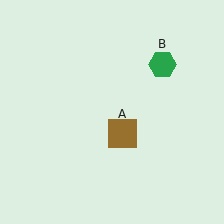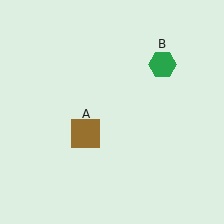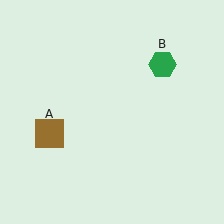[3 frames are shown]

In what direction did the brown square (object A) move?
The brown square (object A) moved left.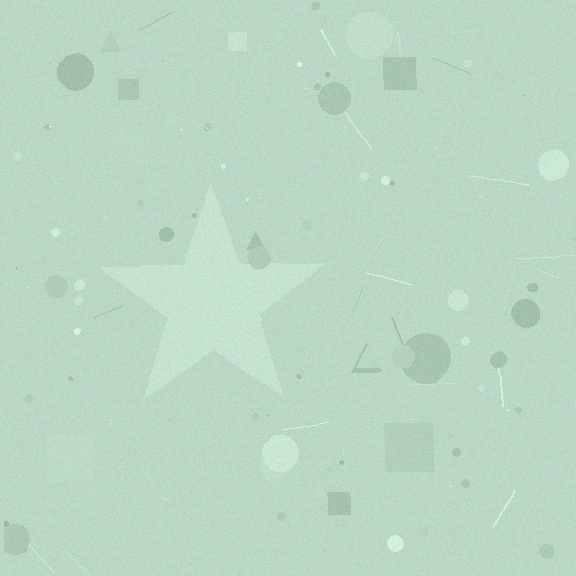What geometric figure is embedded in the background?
A star is embedded in the background.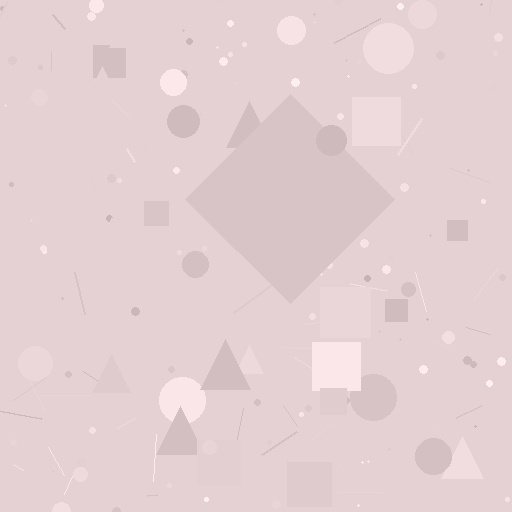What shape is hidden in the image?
A diamond is hidden in the image.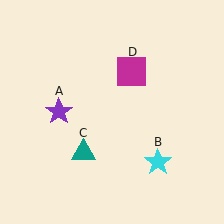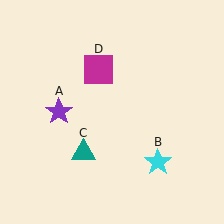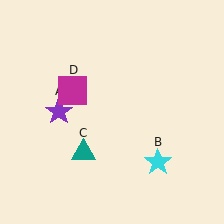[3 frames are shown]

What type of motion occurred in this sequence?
The magenta square (object D) rotated counterclockwise around the center of the scene.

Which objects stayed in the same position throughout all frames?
Purple star (object A) and cyan star (object B) and teal triangle (object C) remained stationary.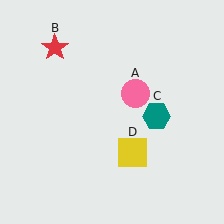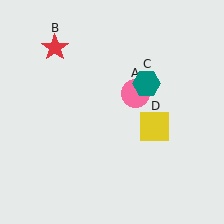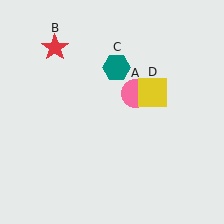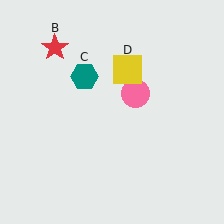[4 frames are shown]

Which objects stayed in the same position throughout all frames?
Pink circle (object A) and red star (object B) remained stationary.